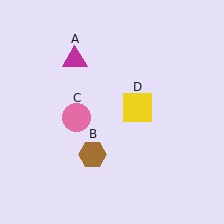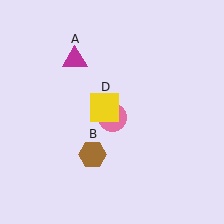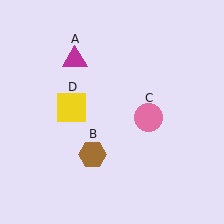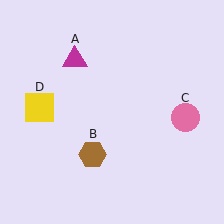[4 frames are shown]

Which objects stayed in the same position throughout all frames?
Magenta triangle (object A) and brown hexagon (object B) remained stationary.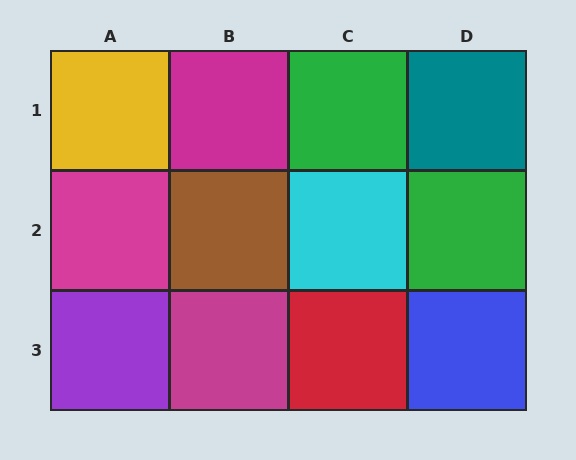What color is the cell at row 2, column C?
Cyan.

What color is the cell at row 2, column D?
Green.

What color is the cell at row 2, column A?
Magenta.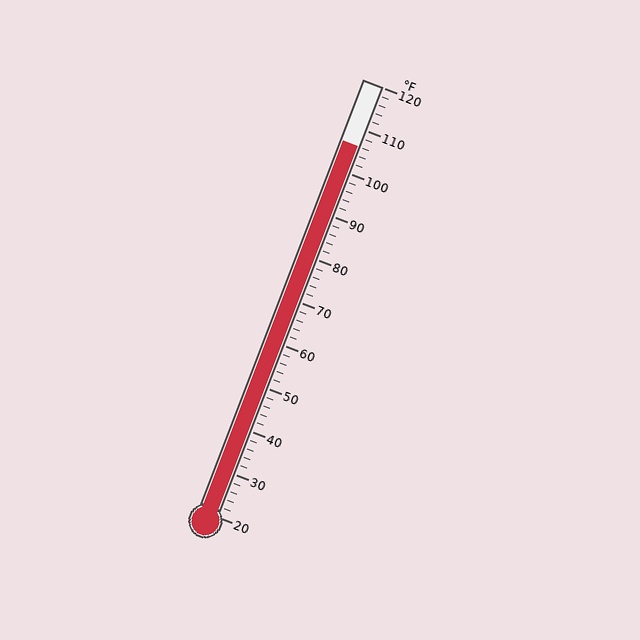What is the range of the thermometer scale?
The thermometer scale ranges from 20°F to 120°F.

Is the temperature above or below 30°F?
The temperature is above 30°F.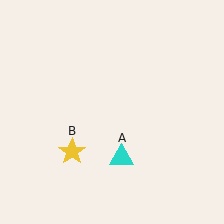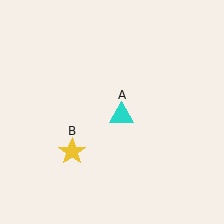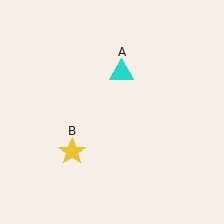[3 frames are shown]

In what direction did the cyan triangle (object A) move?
The cyan triangle (object A) moved up.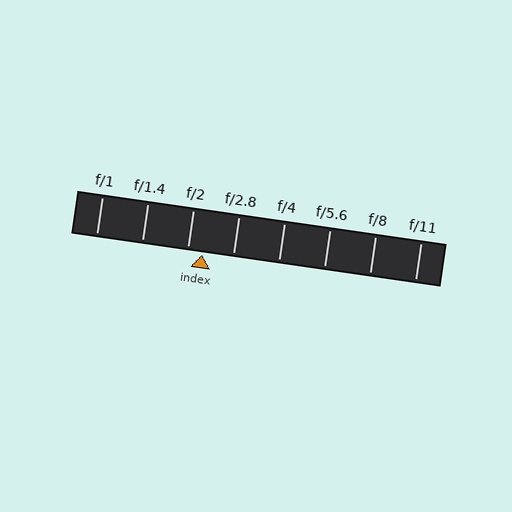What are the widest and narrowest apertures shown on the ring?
The widest aperture shown is f/1 and the narrowest is f/11.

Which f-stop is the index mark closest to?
The index mark is closest to f/2.